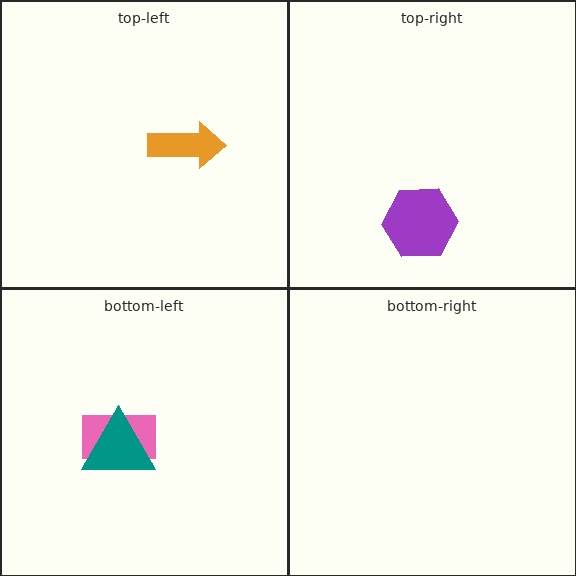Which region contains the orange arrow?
The top-left region.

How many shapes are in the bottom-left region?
2.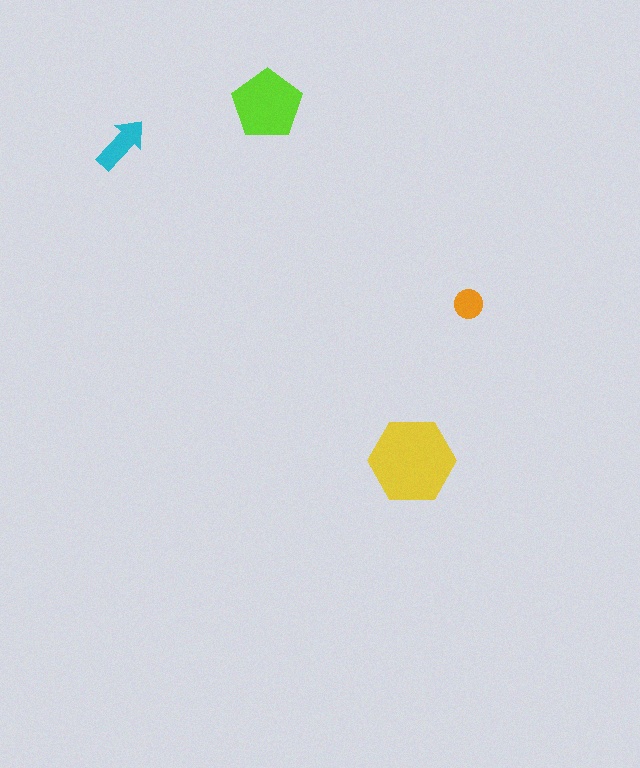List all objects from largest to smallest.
The yellow hexagon, the lime pentagon, the cyan arrow, the orange circle.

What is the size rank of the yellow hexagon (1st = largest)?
1st.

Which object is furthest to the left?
The cyan arrow is leftmost.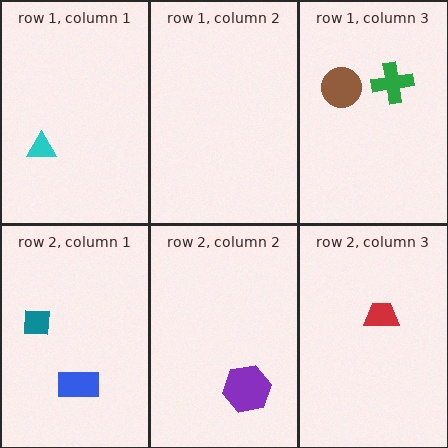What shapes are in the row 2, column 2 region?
The purple hexagon.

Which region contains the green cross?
The row 1, column 3 region.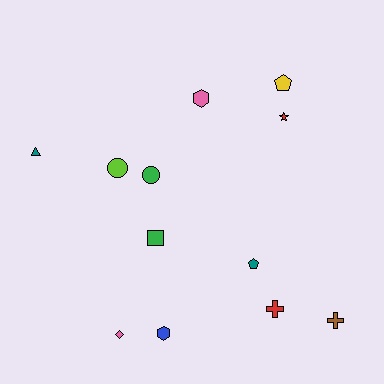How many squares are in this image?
There is 1 square.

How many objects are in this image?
There are 12 objects.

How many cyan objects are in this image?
There are no cyan objects.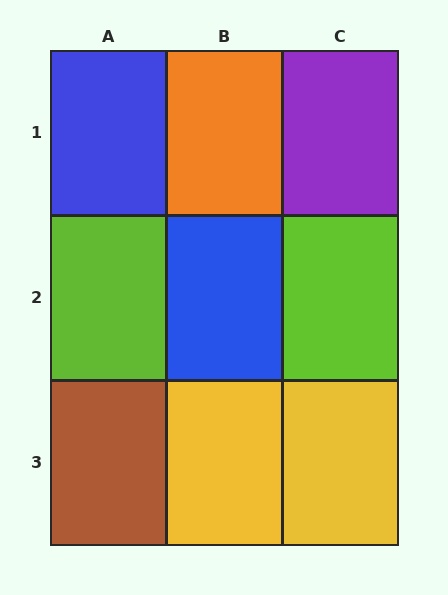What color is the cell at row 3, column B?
Yellow.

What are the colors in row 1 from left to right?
Blue, orange, purple.